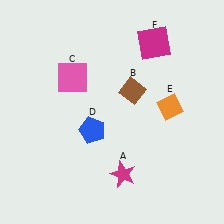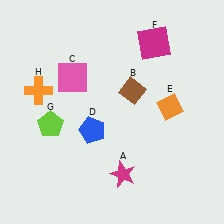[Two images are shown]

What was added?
A lime pentagon (G), an orange cross (H) were added in Image 2.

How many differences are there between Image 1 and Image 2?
There are 2 differences between the two images.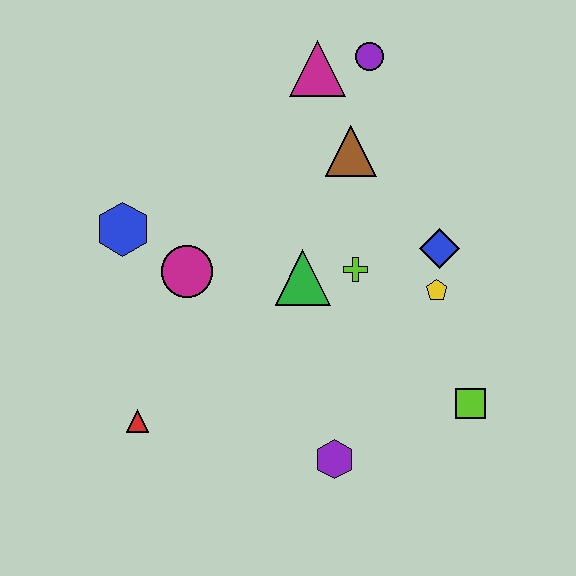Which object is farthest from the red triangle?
The purple circle is farthest from the red triangle.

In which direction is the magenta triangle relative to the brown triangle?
The magenta triangle is above the brown triangle.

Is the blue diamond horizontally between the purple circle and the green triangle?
No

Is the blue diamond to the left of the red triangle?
No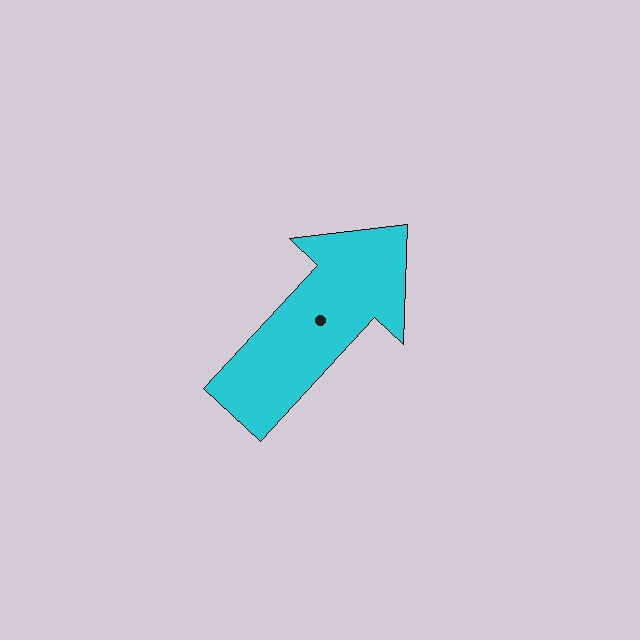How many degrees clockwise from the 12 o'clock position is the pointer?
Approximately 43 degrees.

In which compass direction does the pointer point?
Northeast.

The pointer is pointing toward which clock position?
Roughly 1 o'clock.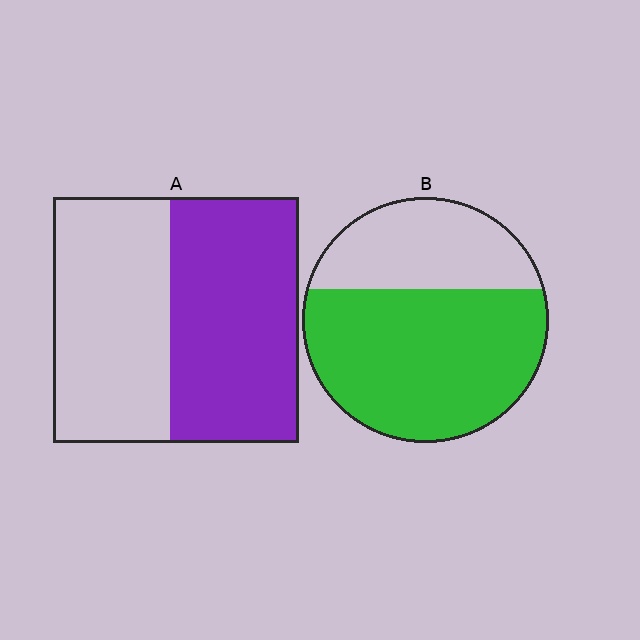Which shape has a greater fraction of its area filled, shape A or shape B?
Shape B.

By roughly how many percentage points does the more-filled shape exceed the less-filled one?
By roughly 15 percentage points (B over A).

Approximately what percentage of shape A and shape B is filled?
A is approximately 50% and B is approximately 65%.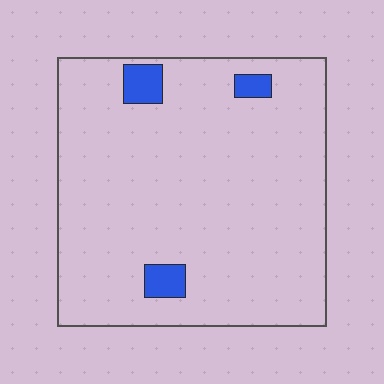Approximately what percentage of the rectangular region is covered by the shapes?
Approximately 5%.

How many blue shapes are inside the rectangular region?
3.